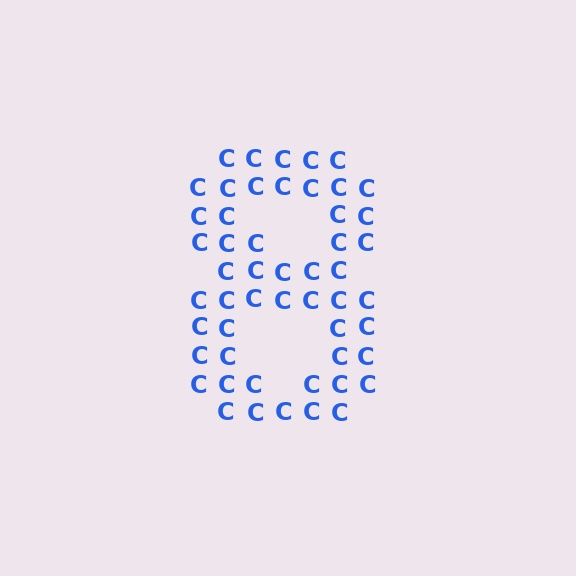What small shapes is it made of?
It is made of small letter C's.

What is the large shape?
The large shape is the digit 8.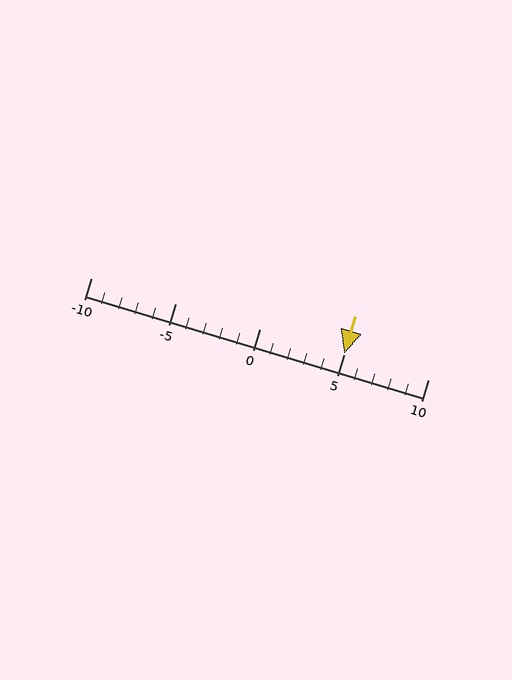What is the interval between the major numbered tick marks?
The major tick marks are spaced 5 units apart.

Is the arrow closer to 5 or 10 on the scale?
The arrow is closer to 5.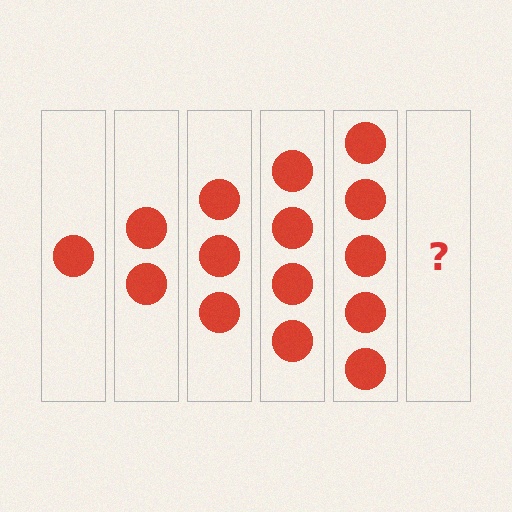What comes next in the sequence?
The next element should be 6 circles.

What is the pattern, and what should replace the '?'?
The pattern is that each step adds one more circle. The '?' should be 6 circles.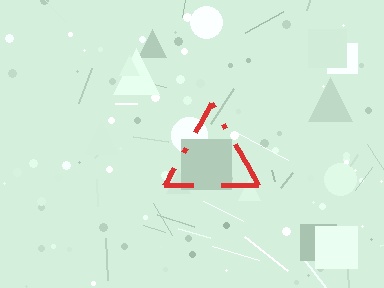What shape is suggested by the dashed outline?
The dashed outline suggests a triangle.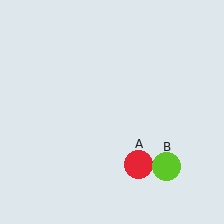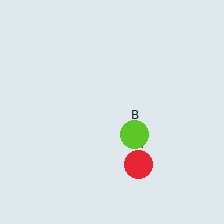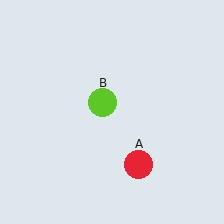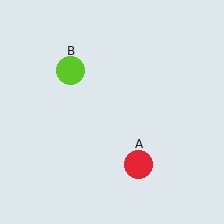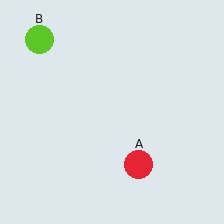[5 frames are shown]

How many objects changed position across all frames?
1 object changed position: lime circle (object B).